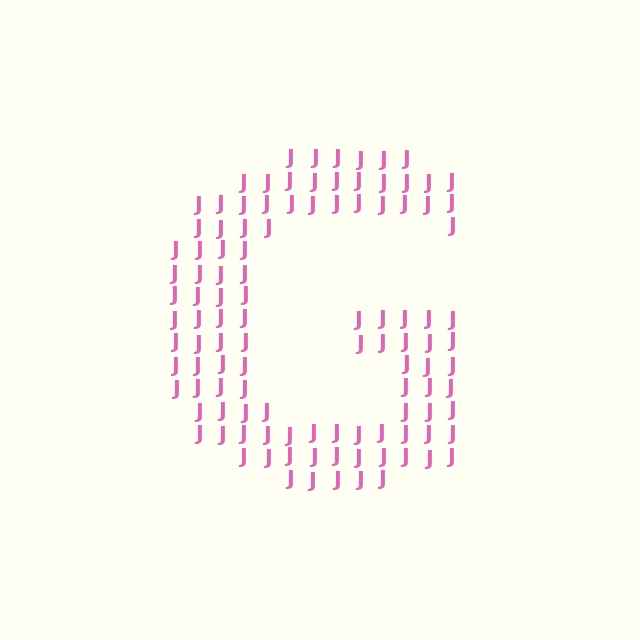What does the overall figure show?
The overall figure shows the letter G.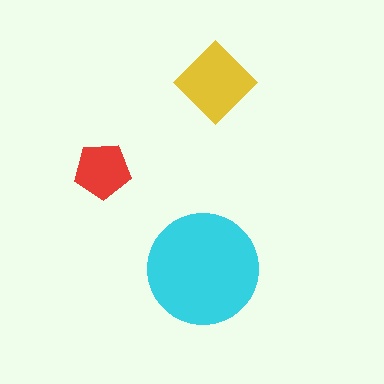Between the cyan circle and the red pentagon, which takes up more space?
The cyan circle.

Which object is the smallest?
The red pentagon.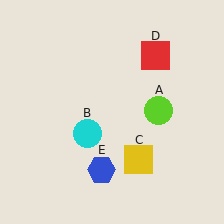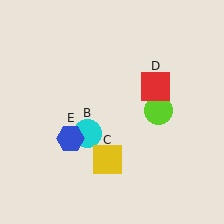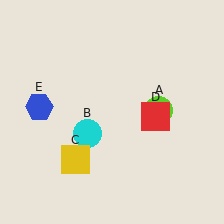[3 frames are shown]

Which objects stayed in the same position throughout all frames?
Lime circle (object A) and cyan circle (object B) remained stationary.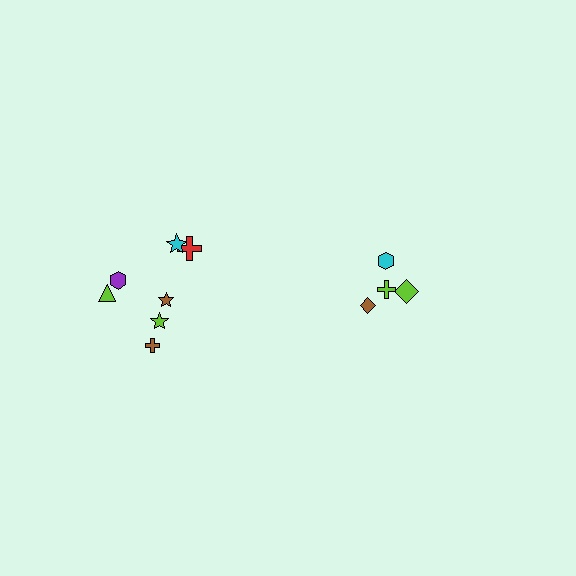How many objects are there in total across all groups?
There are 11 objects.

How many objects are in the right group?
There are 4 objects.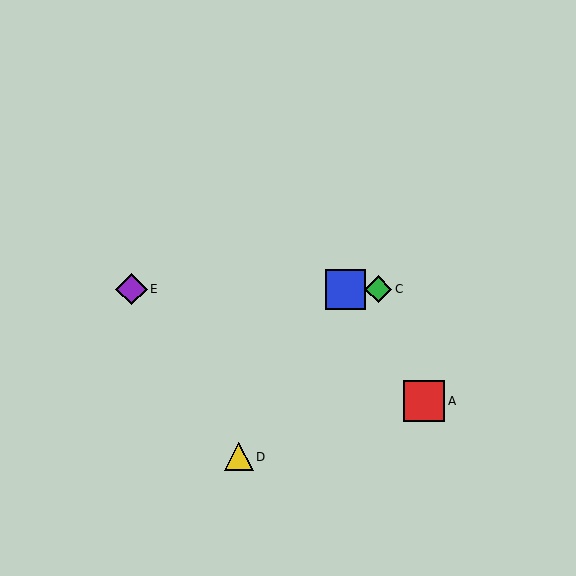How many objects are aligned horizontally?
3 objects (B, C, E) are aligned horizontally.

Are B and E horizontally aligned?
Yes, both are at y≈289.